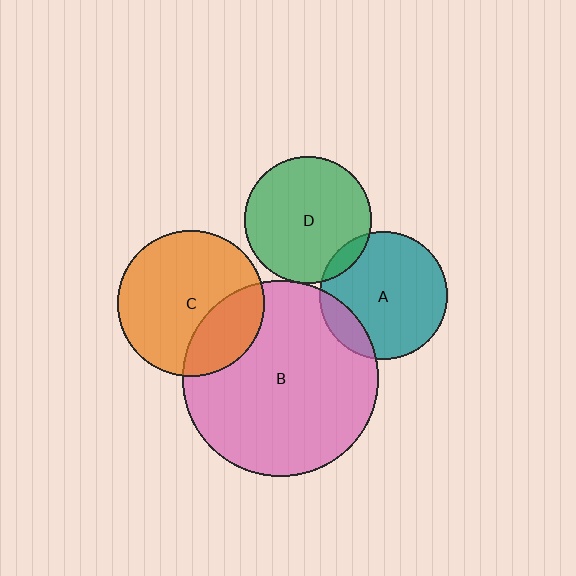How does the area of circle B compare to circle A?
Approximately 2.3 times.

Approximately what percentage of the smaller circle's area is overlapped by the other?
Approximately 5%.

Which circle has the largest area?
Circle B (pink).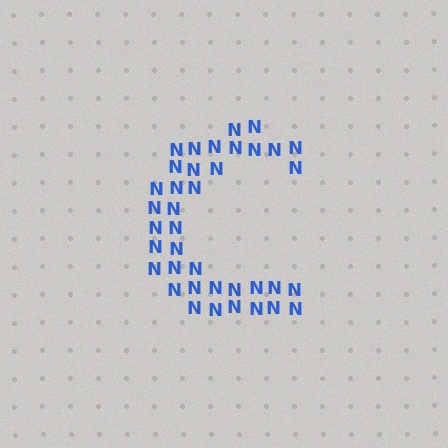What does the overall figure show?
The overall figure shows the letter C.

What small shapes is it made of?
It is made of small letter N's.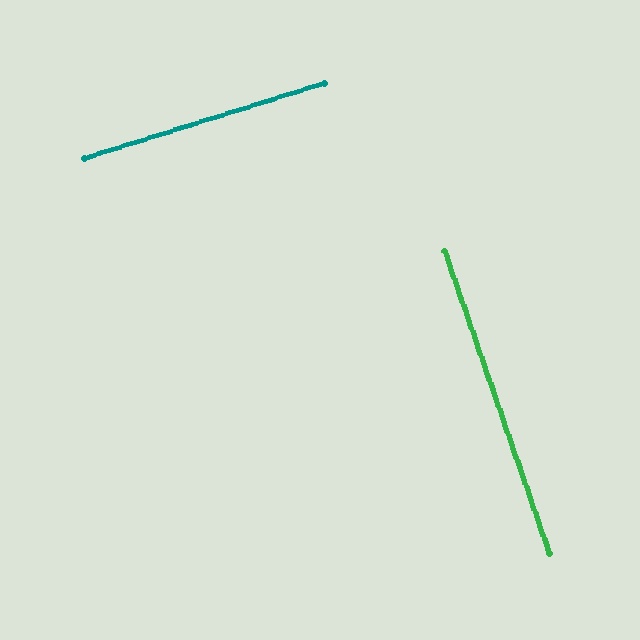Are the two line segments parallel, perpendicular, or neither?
Perpendicular — they meet at approximately 88°.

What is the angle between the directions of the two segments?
Approximately 88 degrees.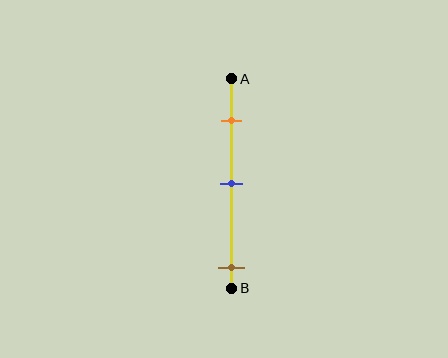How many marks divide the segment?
There are 3 marks dividing the segment.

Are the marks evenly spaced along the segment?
No, the marks are not evenly spaced.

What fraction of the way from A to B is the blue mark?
The blue mark is approximately 50% (0.5) of the way from A to B.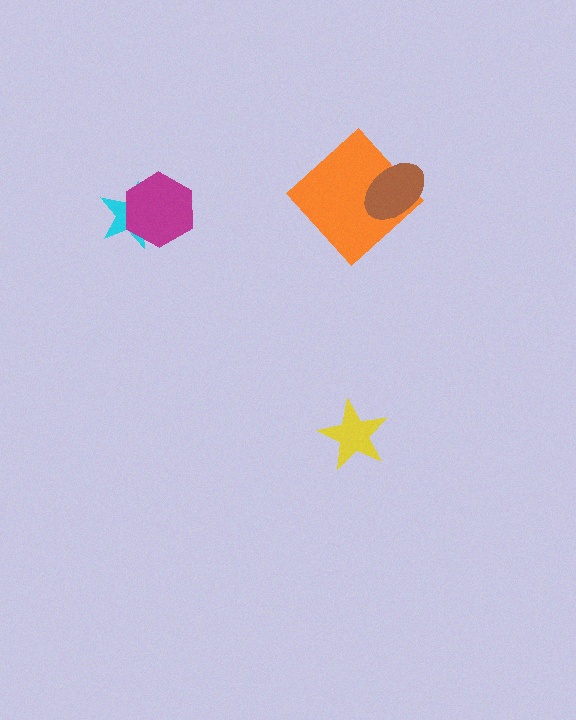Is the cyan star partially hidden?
Yes, it is partially covered by another shape.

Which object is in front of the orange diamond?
The brown ellipse is in front of the orange diamond.